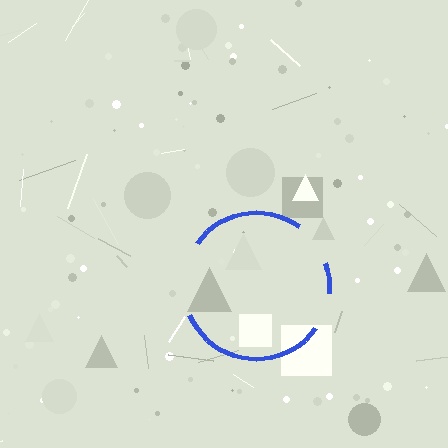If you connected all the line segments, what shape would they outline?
They would outline a circle.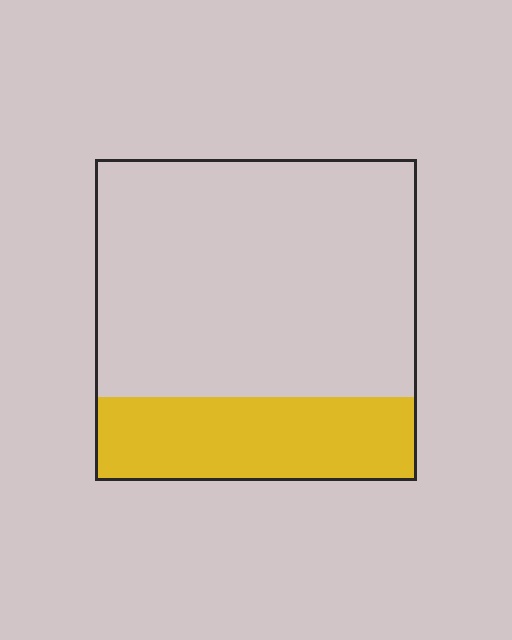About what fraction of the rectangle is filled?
About one quarter (1/4).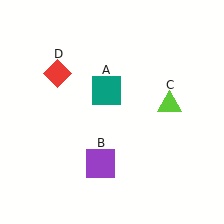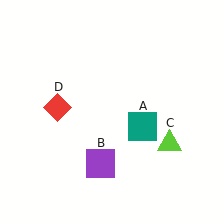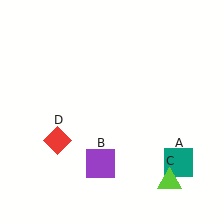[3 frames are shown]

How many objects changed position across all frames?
3 objects changed position: teal square (object A), lime triangle (object C), red diamond (object D).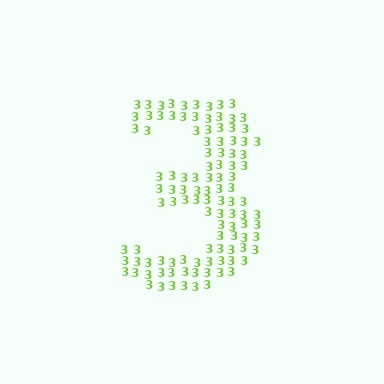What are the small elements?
The small elements are digit 3's.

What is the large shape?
The large shape is the digit 3.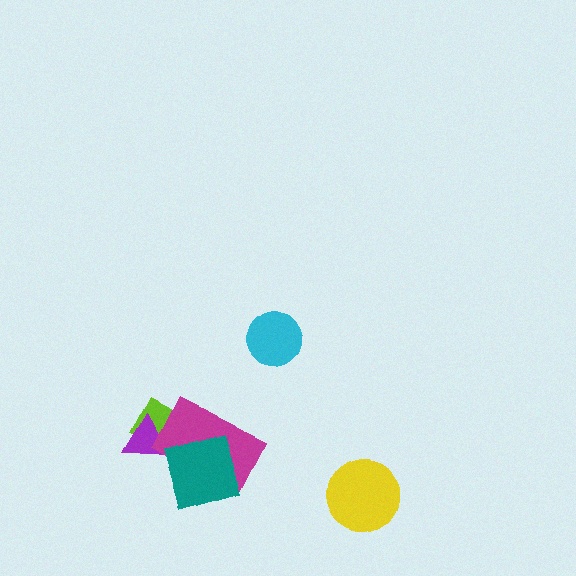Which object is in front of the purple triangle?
The magenta rectangle is in front of the purple triangle.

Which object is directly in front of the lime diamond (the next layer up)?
The purple triangle is directly in front of the lime diamond.